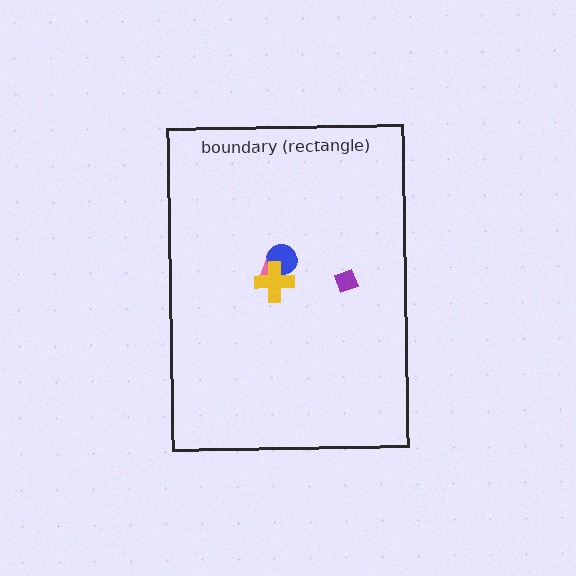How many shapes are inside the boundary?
4 inside, 0 outside.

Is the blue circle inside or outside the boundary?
Inside.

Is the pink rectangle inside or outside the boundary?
Inside.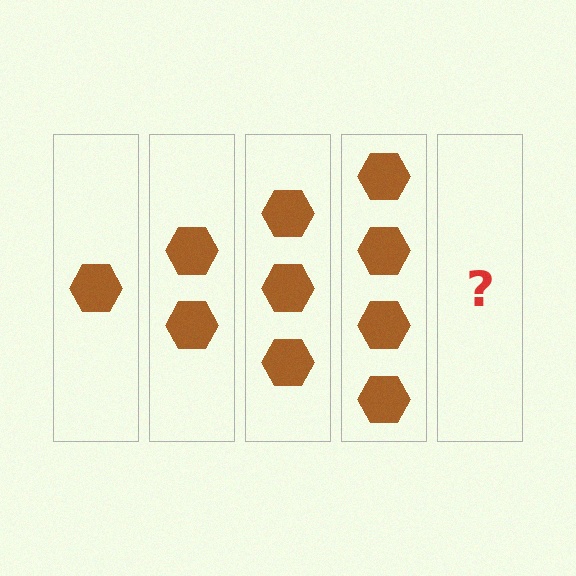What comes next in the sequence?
The next element should be 5 hexagons.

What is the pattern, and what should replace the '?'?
The pattern is that each step adds one more hexagon. The '?' should be 5 hexagons.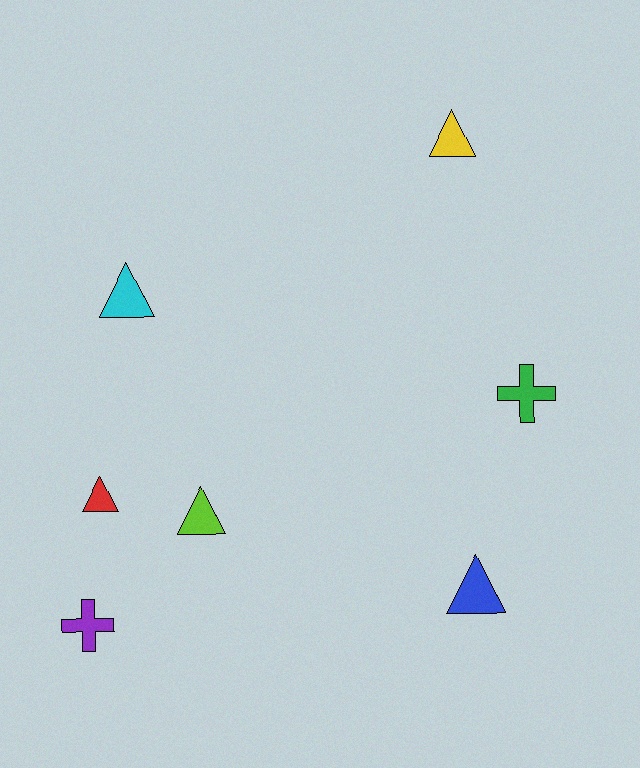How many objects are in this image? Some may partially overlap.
There are 7 objects.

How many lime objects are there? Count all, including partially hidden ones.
There is 1 lime object.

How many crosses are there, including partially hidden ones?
There are 2 crosses.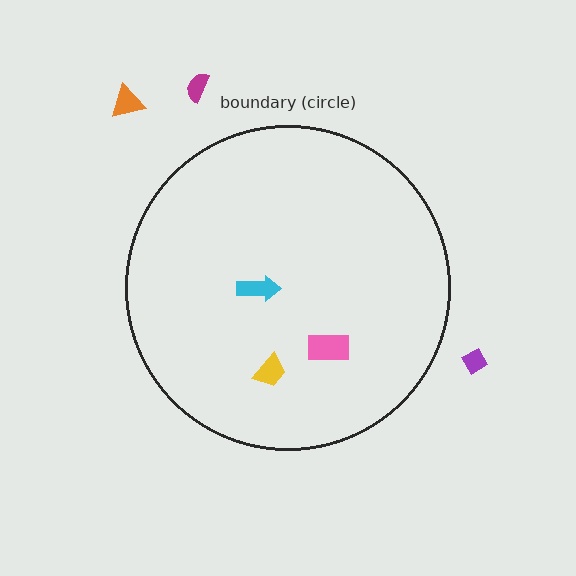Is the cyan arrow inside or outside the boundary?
Inside.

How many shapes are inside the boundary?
3 inside, 3 outside.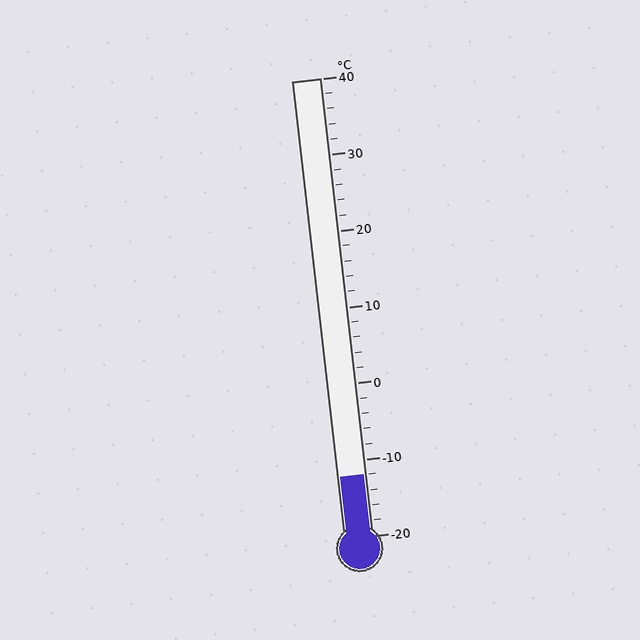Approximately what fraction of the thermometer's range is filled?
The thermometer is filled to approximately 15% of its range.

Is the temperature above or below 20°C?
The temperature is below 20°C.